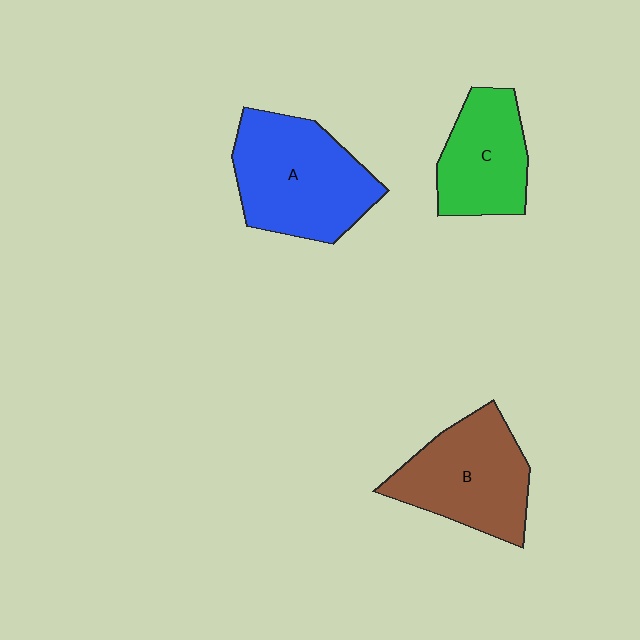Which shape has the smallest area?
Shape C (green).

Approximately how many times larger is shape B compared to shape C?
Approximately 1.3 times.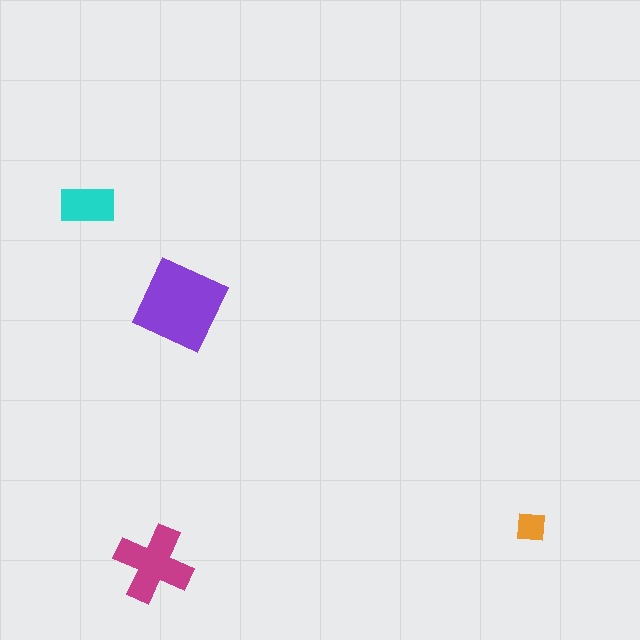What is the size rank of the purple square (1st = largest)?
1st.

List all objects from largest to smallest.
The purple square, the magenta cross, the cyan rectangle, the orange square.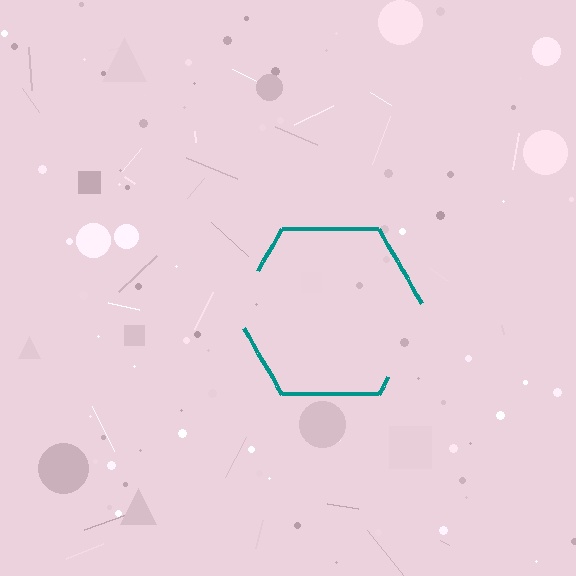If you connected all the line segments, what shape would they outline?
They would outline a hexagon.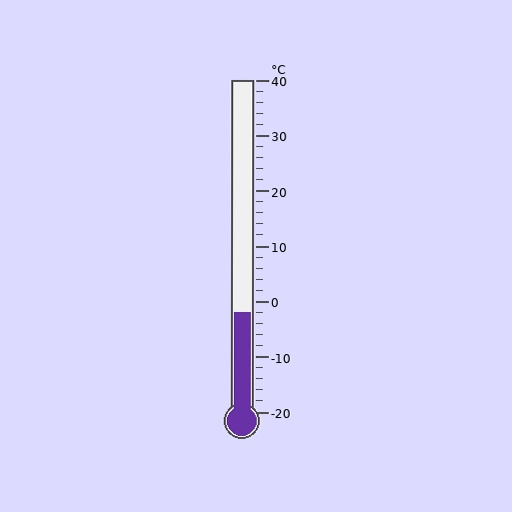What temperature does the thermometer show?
The thermometer shows approximately -2°C.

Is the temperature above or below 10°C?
The temperature is below 10°C.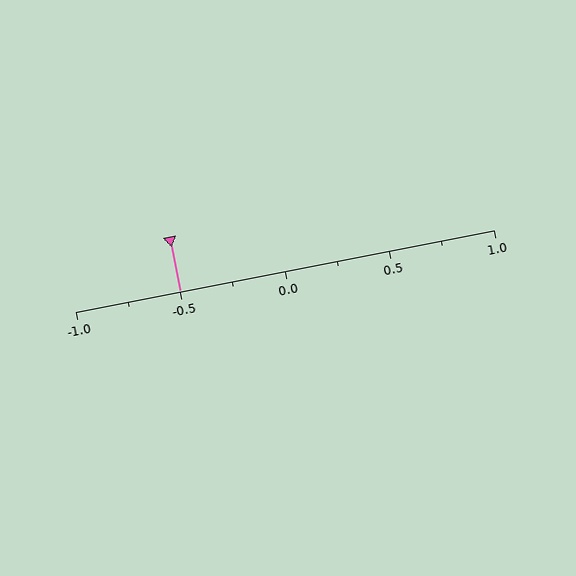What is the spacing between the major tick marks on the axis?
The major ticks are spaced 0.5 apart.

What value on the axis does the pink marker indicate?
The marker indicates approximately -0.5.